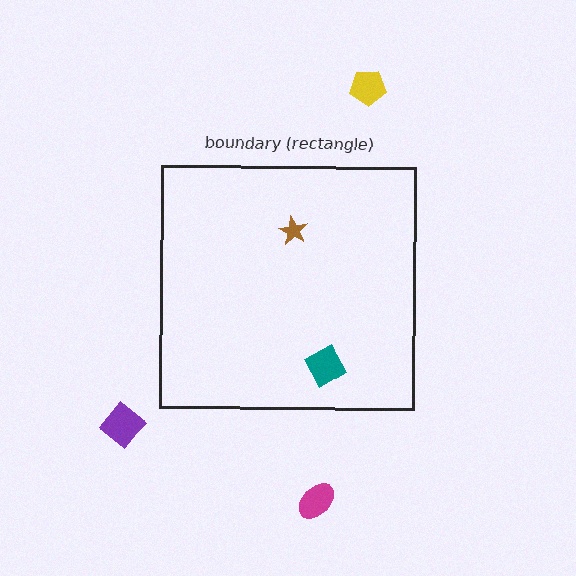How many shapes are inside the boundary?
2 inside, 3 outside.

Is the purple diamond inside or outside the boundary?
Outside.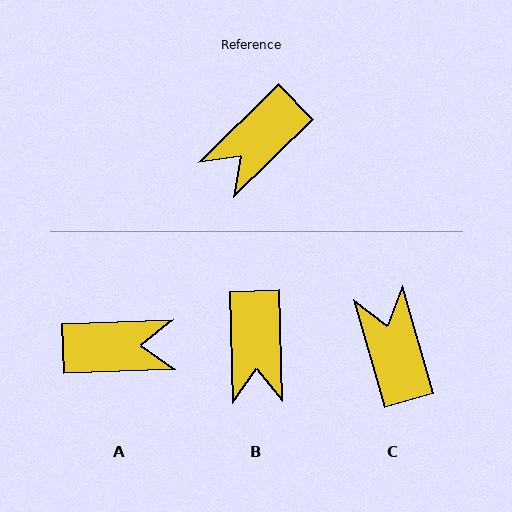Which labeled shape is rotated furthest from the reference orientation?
A, about 137 degrees away.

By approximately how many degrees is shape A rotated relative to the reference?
Approximately 137 degrees counter-clockwise.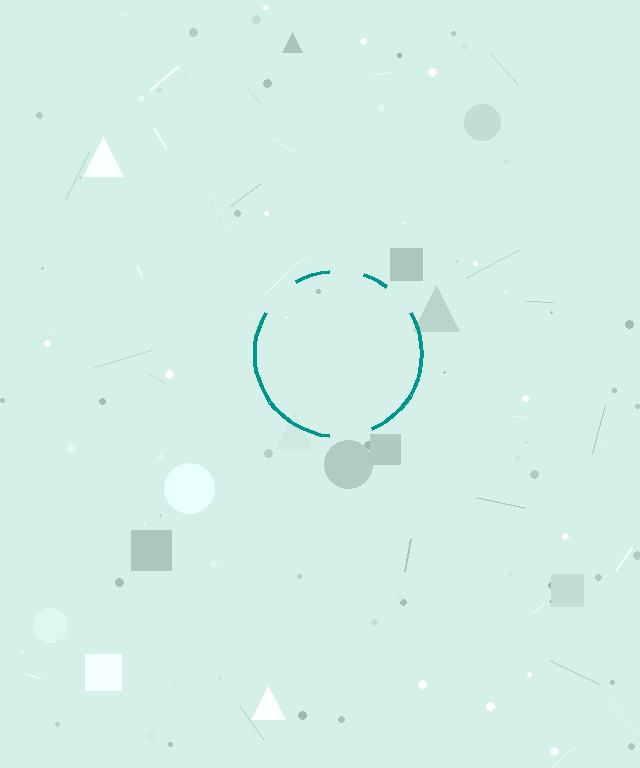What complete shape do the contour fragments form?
The contour fragments form a circle.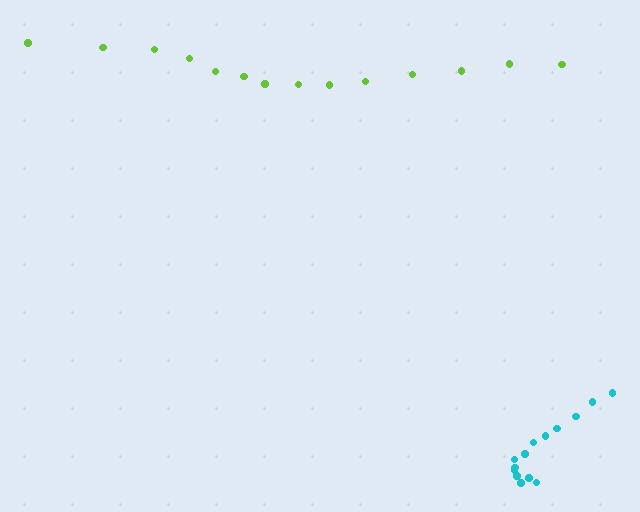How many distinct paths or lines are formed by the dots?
There are 2 distinct paths.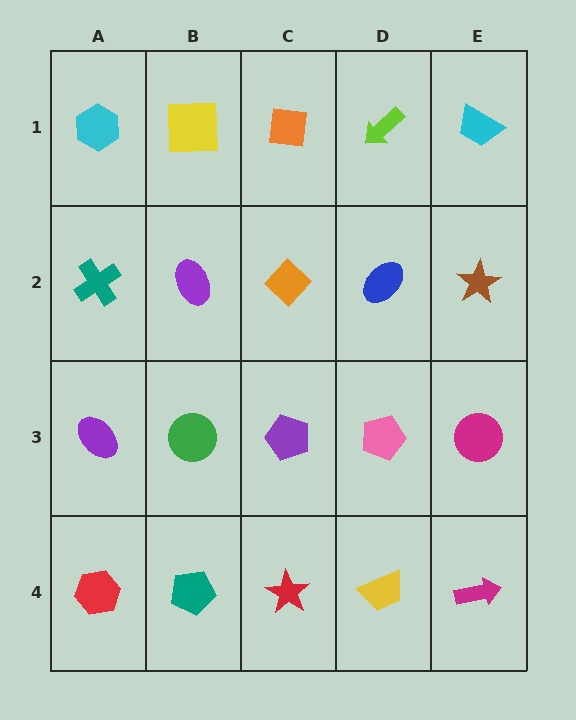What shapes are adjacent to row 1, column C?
An orange diamond (row 2, column C), a yellow square (row 1, column B), a lime arrow (row 1, column D).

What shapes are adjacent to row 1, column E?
A brown star (row 2, column E), a lime arrow (row 1, column D).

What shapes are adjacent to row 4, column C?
A purple pentagon (row 3, column C), a teal pentagon (row 4, column B), a yellow trapezoid (row 4, column D).